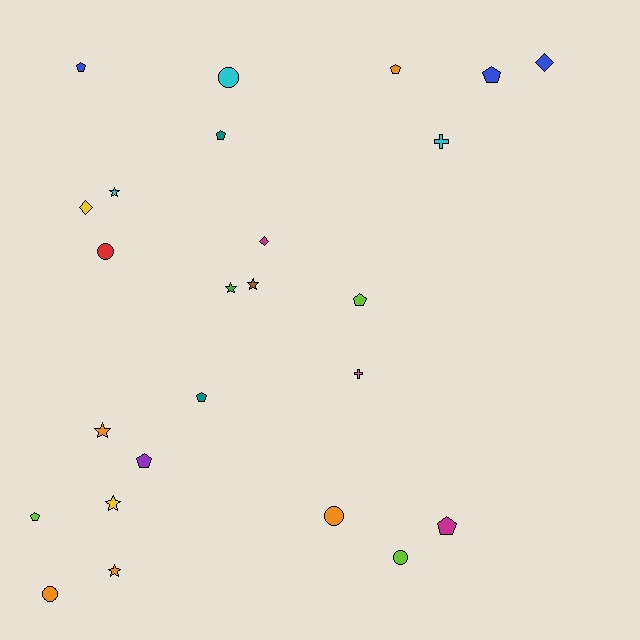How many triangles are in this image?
There are no triangles.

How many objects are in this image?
There are 25 objects.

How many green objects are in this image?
There is 1 green object.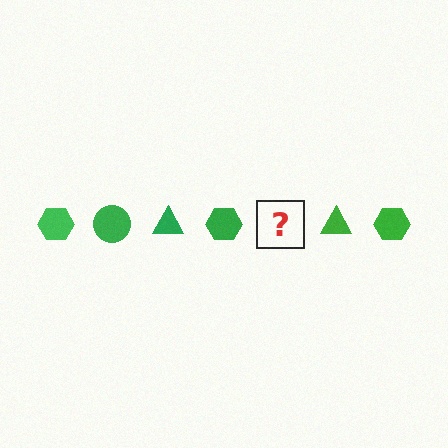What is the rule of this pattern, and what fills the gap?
The rule is that the pattern cycles through hexagon, circle, triangle shapes in green. The gap should be filled with a green circle.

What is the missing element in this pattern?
The missing element is a green circle.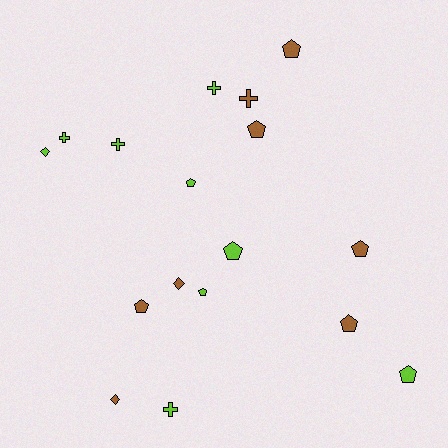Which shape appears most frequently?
Pentagon, with 9 objects.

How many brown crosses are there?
There is 1 brown cross.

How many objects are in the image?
There are 17 objects.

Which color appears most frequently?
Lime, with 9 objects.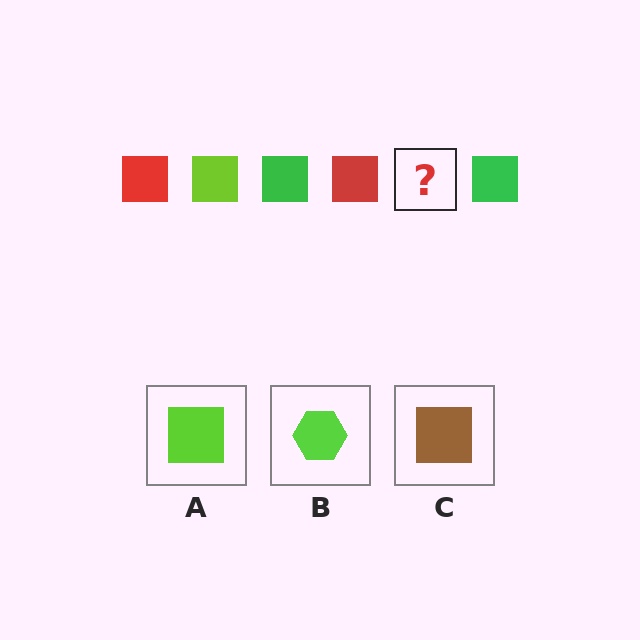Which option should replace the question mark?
Option A.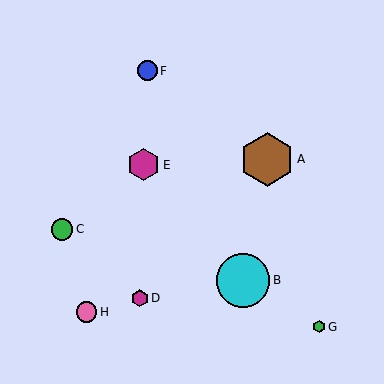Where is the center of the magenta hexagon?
The center of the magenta hexagon is at (140, 298).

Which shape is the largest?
The brown hexagon (labeled A) is the largest.